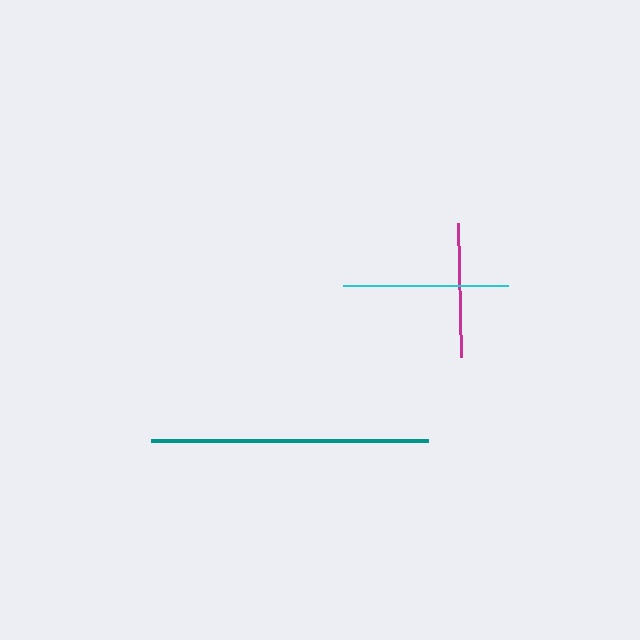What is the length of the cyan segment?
The cyan segment is approximately 166 pixels long.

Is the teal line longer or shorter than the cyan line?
The teal line is longer than the cyan line.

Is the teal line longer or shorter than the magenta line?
The teal line is longer than the magenta line.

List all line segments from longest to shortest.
From longest to shortest: teal, cyan, magenta.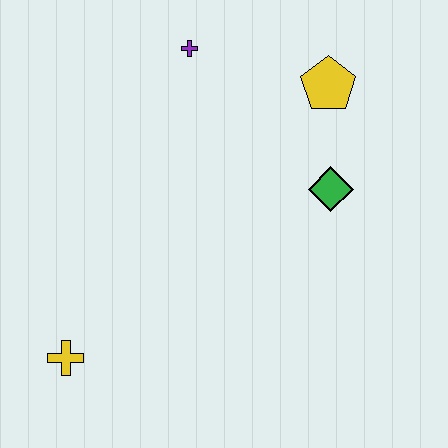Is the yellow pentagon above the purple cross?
No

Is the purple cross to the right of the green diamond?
No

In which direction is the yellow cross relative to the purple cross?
The yellow cross is below the purple cross.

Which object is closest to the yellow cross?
The green diamond is closest to the yellow cross.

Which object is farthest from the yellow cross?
The yellow pentagon is farthest from the yellow cross.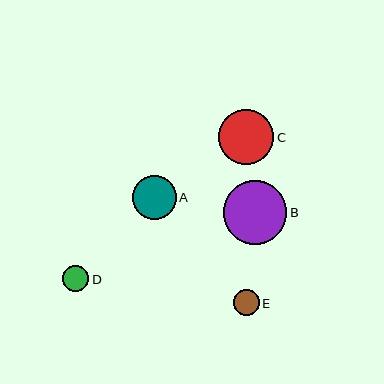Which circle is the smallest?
Circle D is the smallest with a size of approximately 26 pixels.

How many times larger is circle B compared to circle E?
Circle B is approximately 2.4 times the size of circle E.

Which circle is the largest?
Circle B is the largest with a size of approximately 64 pixels.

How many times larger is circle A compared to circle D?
Circle A is approximately 1.7 times the size of circle D.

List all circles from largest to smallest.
From largest to smallest: B, C, A, E, D.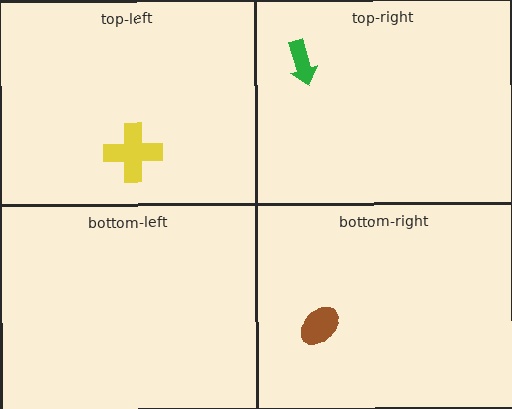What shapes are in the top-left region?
The yellow cross.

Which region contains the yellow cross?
The top-left region.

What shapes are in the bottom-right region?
The brown ellipse.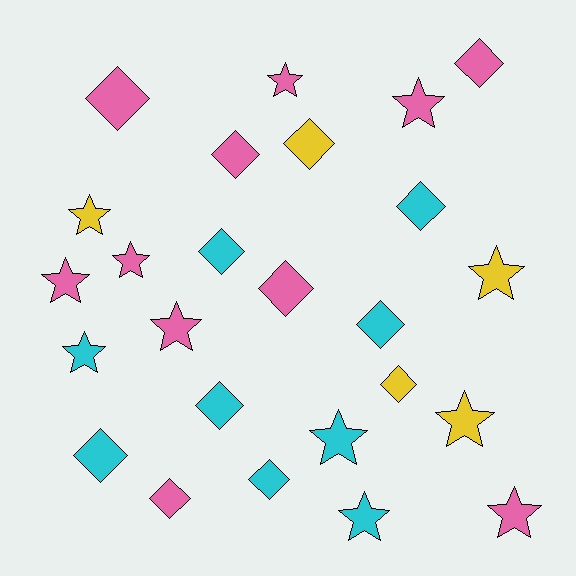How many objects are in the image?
There are 25 objects.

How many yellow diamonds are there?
There are 2 yellow diamonds.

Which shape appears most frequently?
Diamond, with 13 objects.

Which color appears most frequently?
Pink, with 11 objects.